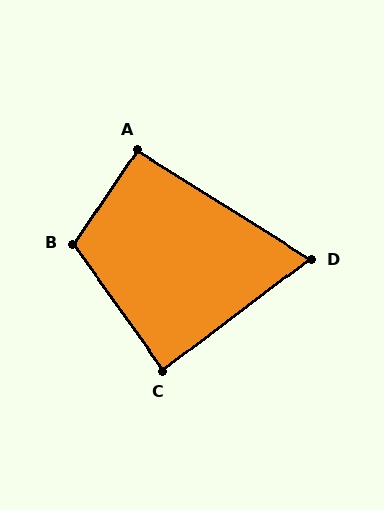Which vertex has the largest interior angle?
B, at approximately 111 degrees.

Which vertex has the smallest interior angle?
D, at approximately 69 degrees.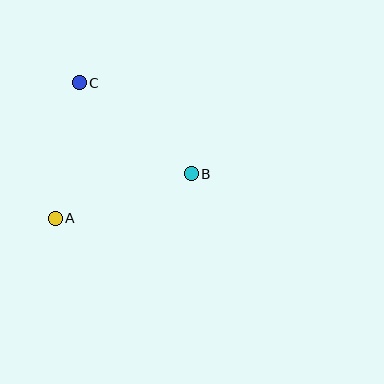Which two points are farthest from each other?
Points B and C are farthest from each other.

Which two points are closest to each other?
Points A and C are closest to each other.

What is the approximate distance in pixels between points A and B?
The distance between A and B is approximately 143 pixels.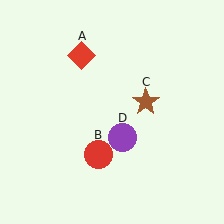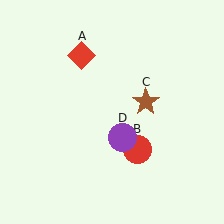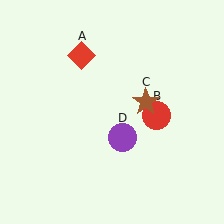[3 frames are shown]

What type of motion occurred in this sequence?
The red circle (object B) rotated counterclockwise around the center of the scene.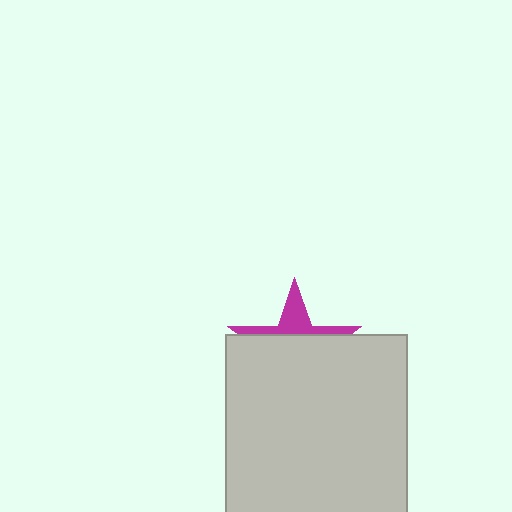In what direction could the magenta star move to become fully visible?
The magenta star could move up. That would shift it out from behind the light gray rectangle entirely.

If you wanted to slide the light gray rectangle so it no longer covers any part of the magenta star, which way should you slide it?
Slide it down — that is the most direct way to separate the two shapes.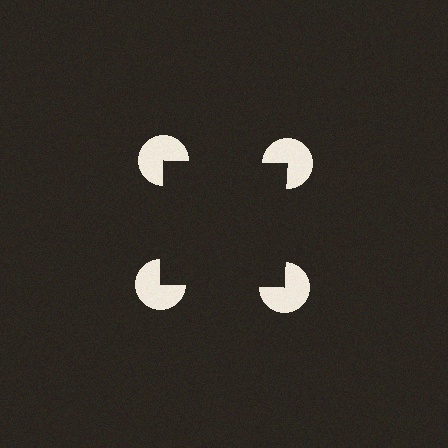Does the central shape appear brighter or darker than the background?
It typically appears slightly darker than the background, even though no actual brightness change is drawn.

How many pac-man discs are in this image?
There are 4 — one at each vertex of the illusory square.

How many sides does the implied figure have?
4 sides.